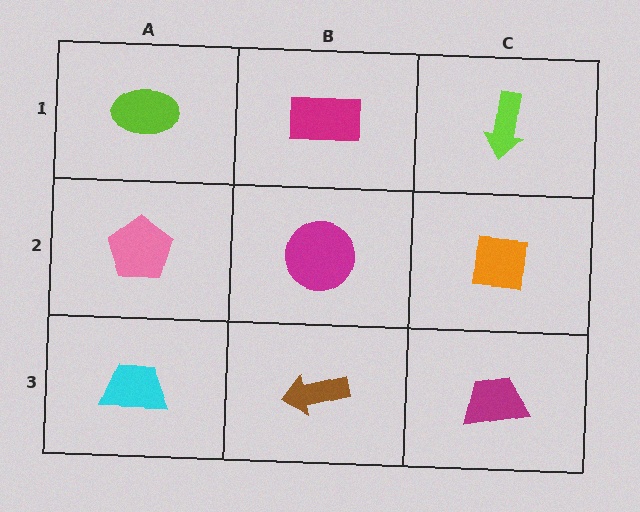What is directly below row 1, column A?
A pink pentagon.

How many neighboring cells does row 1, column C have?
2.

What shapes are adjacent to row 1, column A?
A pink pentagon (row 2, column A), a magenta rectangle (row 1, column B).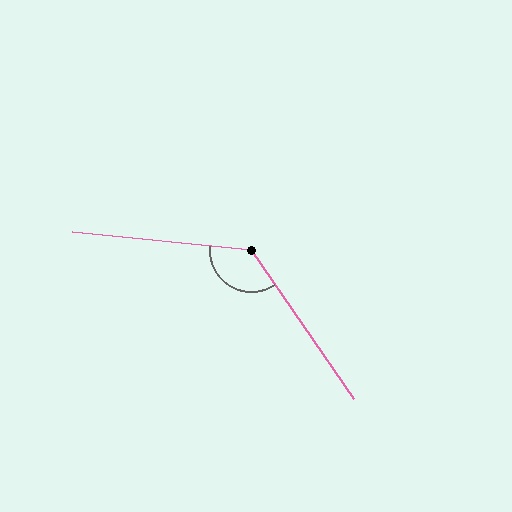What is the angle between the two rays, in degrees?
Approximately 130 degrees.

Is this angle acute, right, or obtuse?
It is obtuse.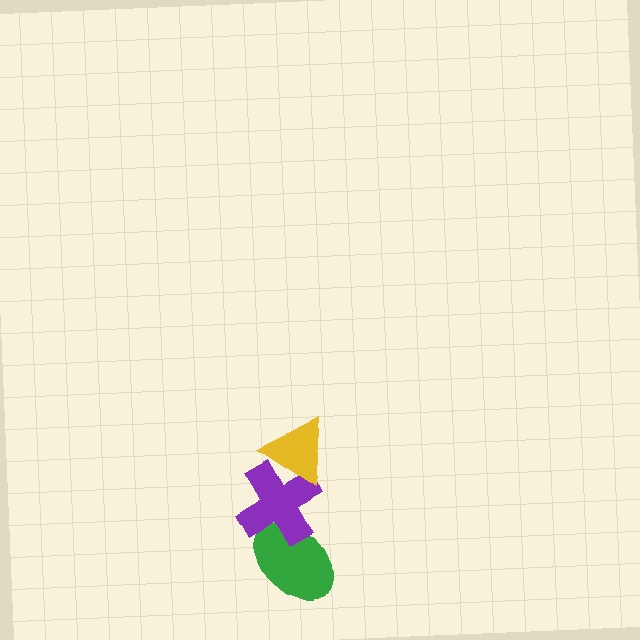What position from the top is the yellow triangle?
The yellow triangle is 1st from the top.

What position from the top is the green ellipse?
The green ellipse is 3rd from the top.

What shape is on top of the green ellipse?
The purple cross is on top of the green ellipse.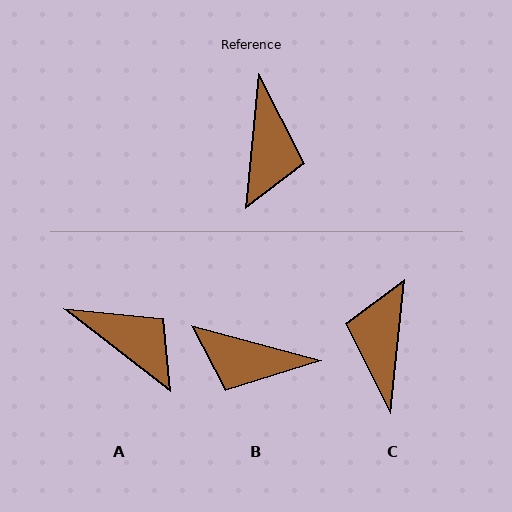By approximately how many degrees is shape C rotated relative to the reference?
Approximately 180 degrees counter-clockwise.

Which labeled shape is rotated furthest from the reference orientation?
C, about 180 degrees away.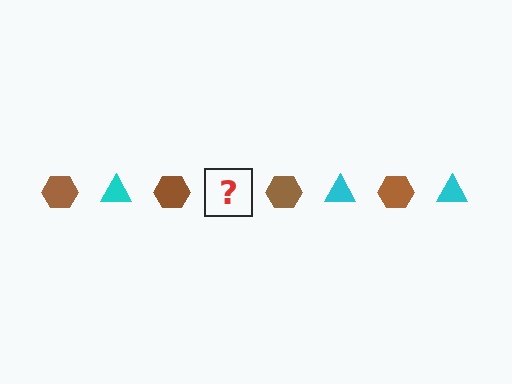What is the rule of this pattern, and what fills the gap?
The rule is that the pattern alternates between brown hexagon and cyan triangle. The gap should be filled with a cyan triangle.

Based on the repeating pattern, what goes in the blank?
The blank should be a cyan triangle.